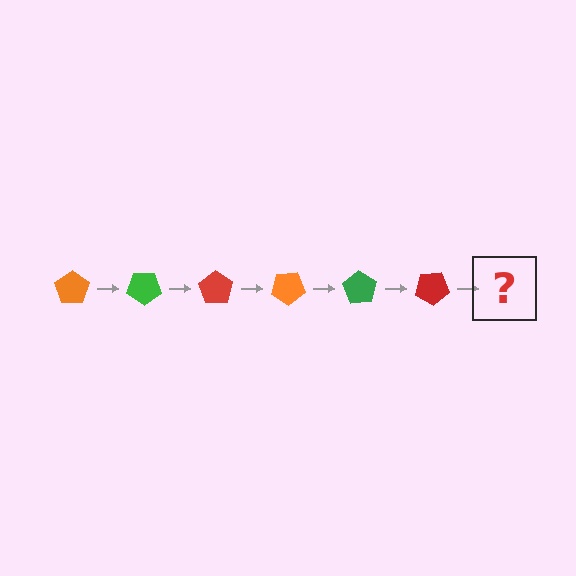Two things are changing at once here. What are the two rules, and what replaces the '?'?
The two rules are that it rotates 35 degrees each step and the color cycles through orange, green, and red. The '?' should be an orange pentagon, rotated 210 degrees from the start.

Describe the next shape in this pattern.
It should be an orange pentagon, rotated 210 degrees from the start.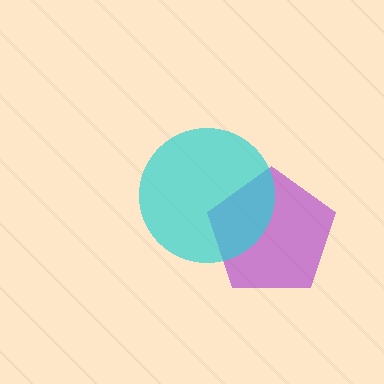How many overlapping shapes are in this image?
There are 2 overlapping shapes in the image.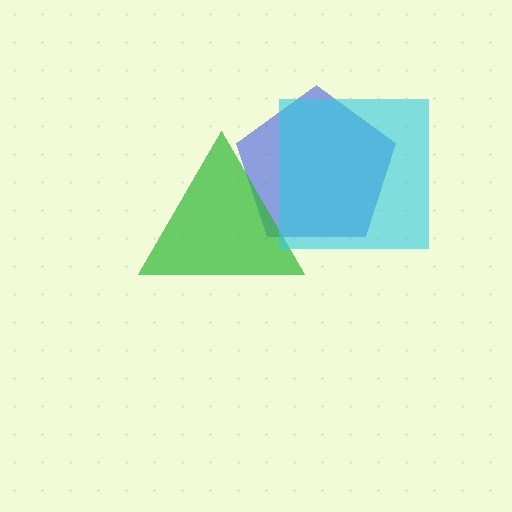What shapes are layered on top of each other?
The layered shapes are: a blue pentagon, a green triangle, a cyan square.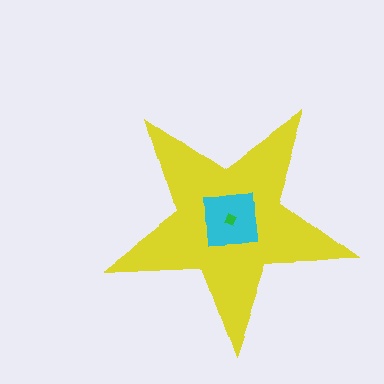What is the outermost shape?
The yellow star.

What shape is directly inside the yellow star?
The cyan square.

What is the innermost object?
The green diamond.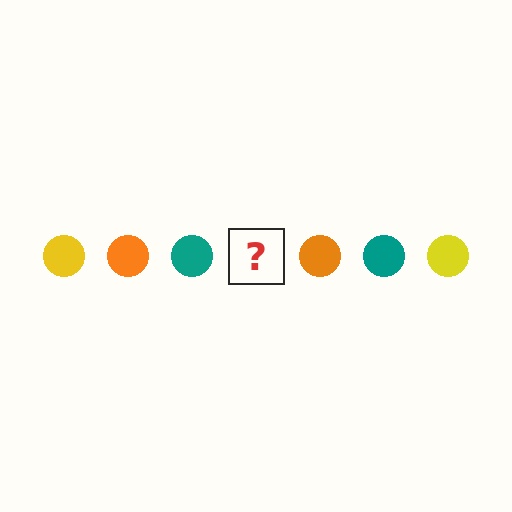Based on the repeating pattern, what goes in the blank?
The blank should be a yellow circle.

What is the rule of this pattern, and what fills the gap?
The rule is that the pattern cycles through yellow, orange, teal circles. The gap should be filled with a yellow circle.